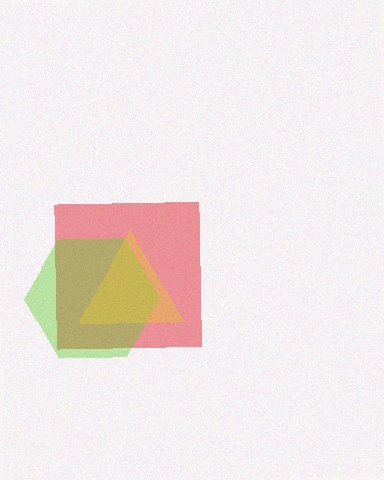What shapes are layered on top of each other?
The layered shapes are: a red square, a lime hexagon, a yellow triangle.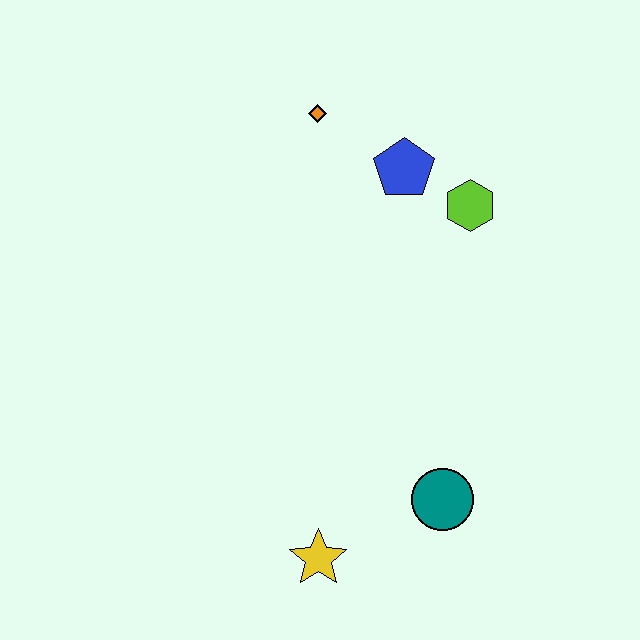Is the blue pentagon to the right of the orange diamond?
Yes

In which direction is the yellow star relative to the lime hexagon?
The yellow star is below the lime hexagon.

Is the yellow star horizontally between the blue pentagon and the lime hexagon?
No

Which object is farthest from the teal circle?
The orange diamond is farthest from the teal circle.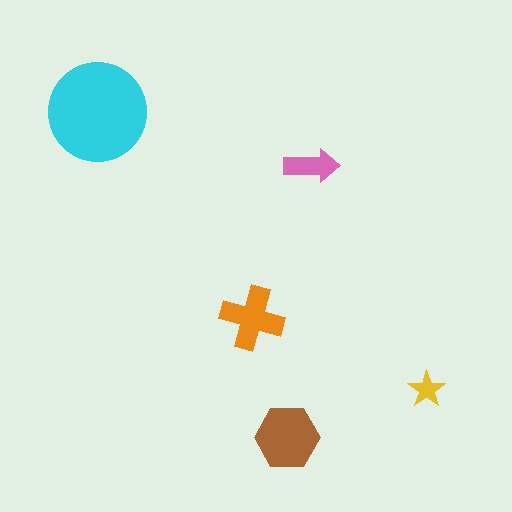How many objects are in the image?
There are 5 objects in the image.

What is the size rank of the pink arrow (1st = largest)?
4th.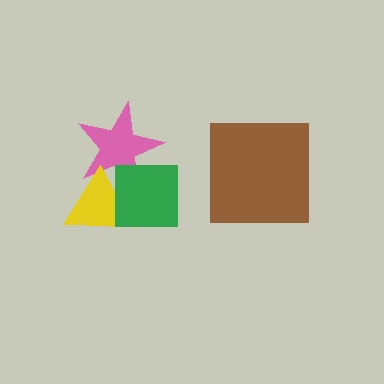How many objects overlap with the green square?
2 objects overlap with the green square.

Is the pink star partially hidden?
Yes, it is partially covered by another shape.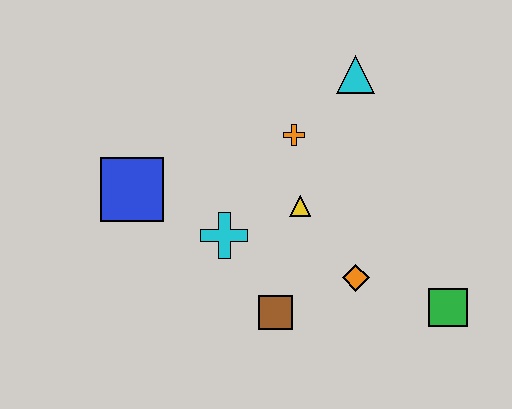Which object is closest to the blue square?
The cyan cross is closest to the blue square.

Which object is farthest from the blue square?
The green square is farthest from the blue square.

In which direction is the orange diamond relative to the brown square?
The orange diamond is to the right of the brown square.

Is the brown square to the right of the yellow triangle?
No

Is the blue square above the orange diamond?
Yes